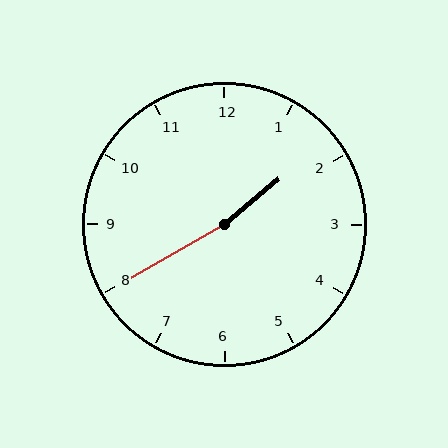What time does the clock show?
1:40.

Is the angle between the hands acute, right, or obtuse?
It is obtuse.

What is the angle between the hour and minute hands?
Approximately 170 degrees.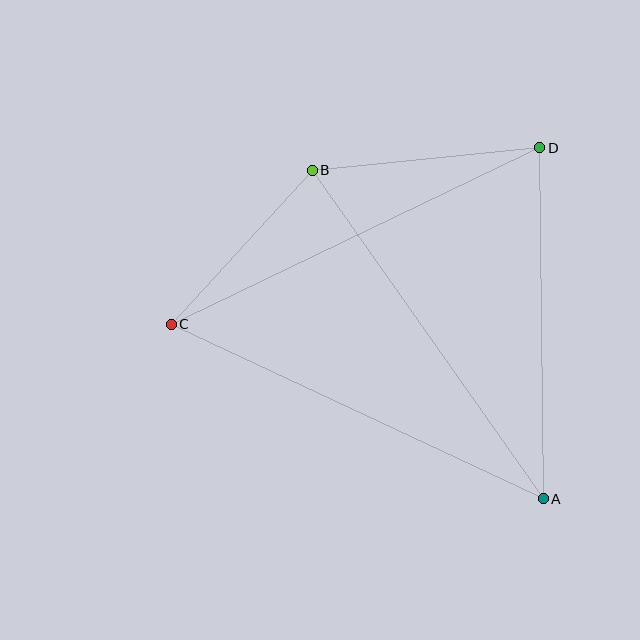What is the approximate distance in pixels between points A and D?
The distance between A and D is approximately 351 pixels.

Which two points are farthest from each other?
Points A and C are farthest from each other.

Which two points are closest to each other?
Points B and C are closest to each other.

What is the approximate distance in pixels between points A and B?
The distance between A and B is approximately 401 pixels.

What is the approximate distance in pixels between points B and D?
The distance between B and D is approximately 228 pixels.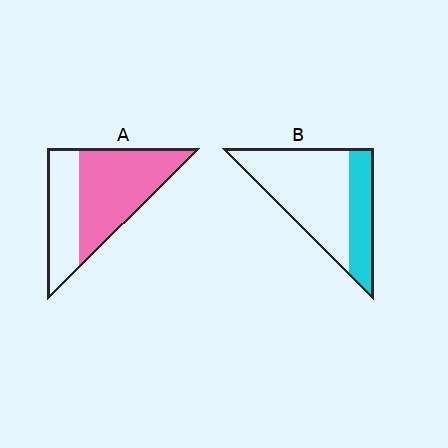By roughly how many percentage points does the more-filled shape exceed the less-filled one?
By roughly 35 percentage points (A over B).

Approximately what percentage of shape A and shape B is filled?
A is approximately 65% and B is approximately 30%.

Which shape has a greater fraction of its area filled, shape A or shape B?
Shape A.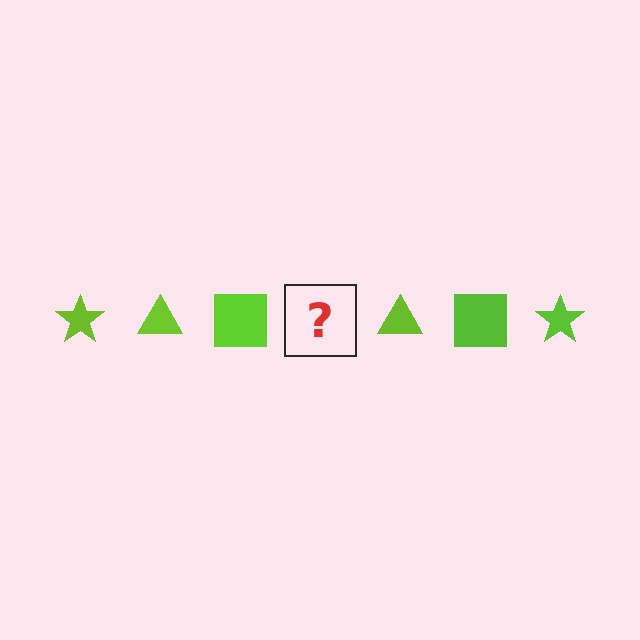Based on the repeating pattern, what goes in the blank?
The blank should be a lime star.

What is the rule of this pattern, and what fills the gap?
The rule is that the pattern cycles through star, triangle, square shapes in lime. The gap should be filled with a lime star.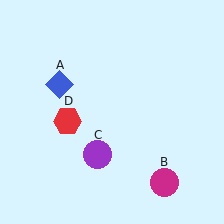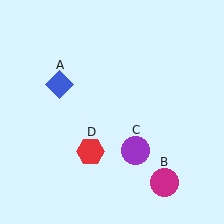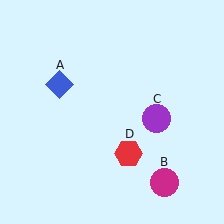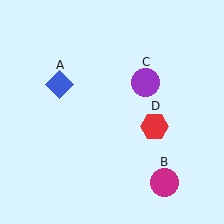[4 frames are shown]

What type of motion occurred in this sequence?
The purple circle (object C), red hexagon (object D) rotated counterclockwise around the center of the scene.